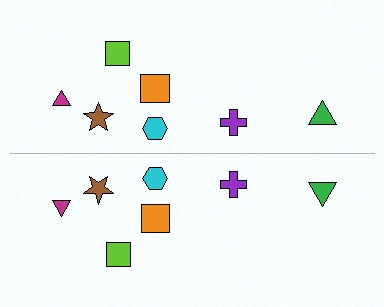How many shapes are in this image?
There are 14 shapes in this image.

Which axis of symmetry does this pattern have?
The pattern has a horizontal axis of symmetry running through the center of the image.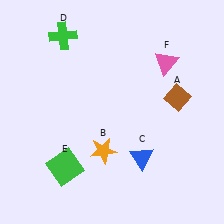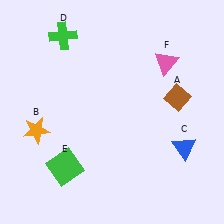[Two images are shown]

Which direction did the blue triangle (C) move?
The blue triangle (C) moved right.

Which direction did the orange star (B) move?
The orange star (B) moved left.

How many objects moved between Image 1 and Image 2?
2 objects moved between the two images.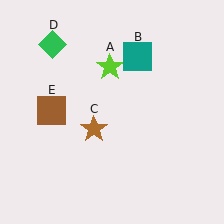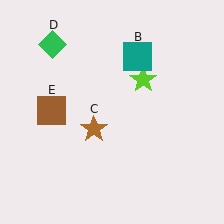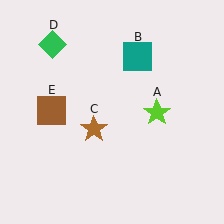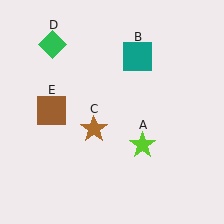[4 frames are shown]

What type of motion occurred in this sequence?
The lime star (object A) rotated clockwise around the center of the scene.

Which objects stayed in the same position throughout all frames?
Teal square (object B) and brown star (object C) and green diamond (object D) and brown square (object E) remained stationary.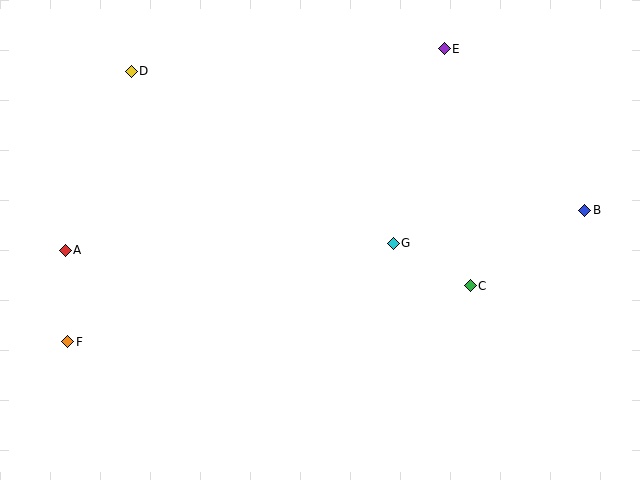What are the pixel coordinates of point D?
Point D is at (131, 71).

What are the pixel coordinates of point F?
Point F is at (68, 342).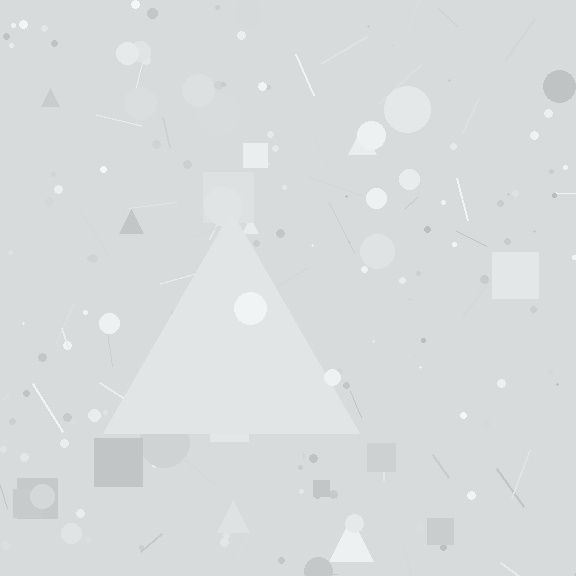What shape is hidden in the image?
A triangle is hidden in the image.